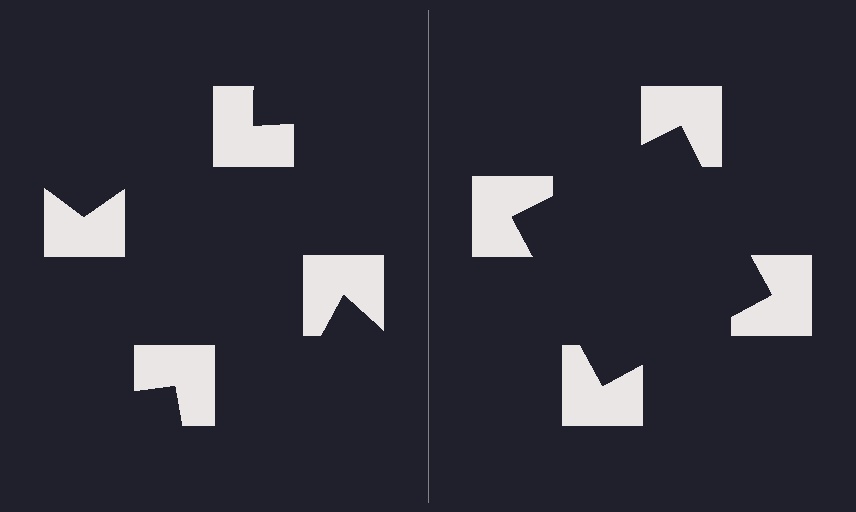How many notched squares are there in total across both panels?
8 — 4 on each side.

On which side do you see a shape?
An illusory square appears on the right side. On the left side the wedge cuts are rotated, so no coherent shape forms.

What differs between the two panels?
The notched squares are positioned identically on both sides; only the wedge orientations differ. On the right they align to a square; on the left they are misaligned.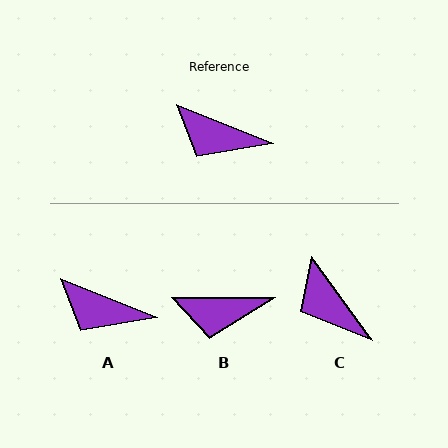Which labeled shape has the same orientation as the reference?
A.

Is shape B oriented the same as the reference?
No, it is off by about 22 degrees.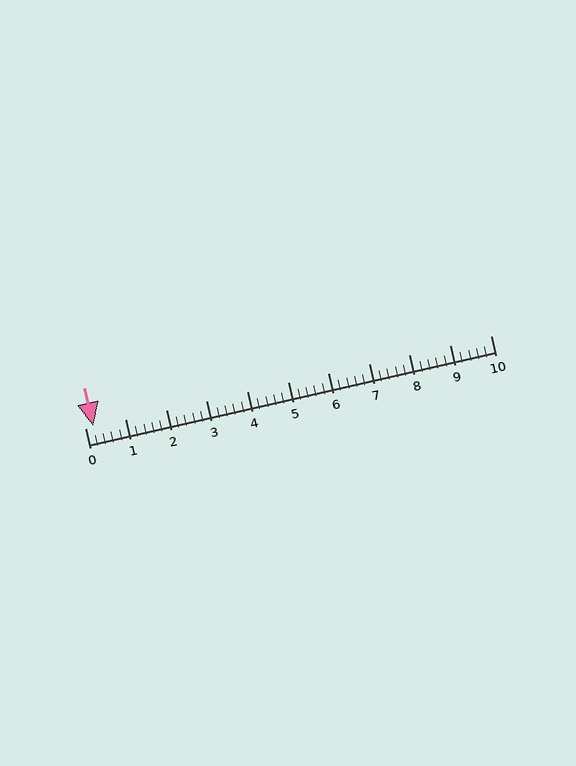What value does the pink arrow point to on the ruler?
The pink arrow points to approximately 0.2.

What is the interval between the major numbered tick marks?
The major tick marks are spaced 1 units apart.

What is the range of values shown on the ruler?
The ruler shows values from 0 to 10.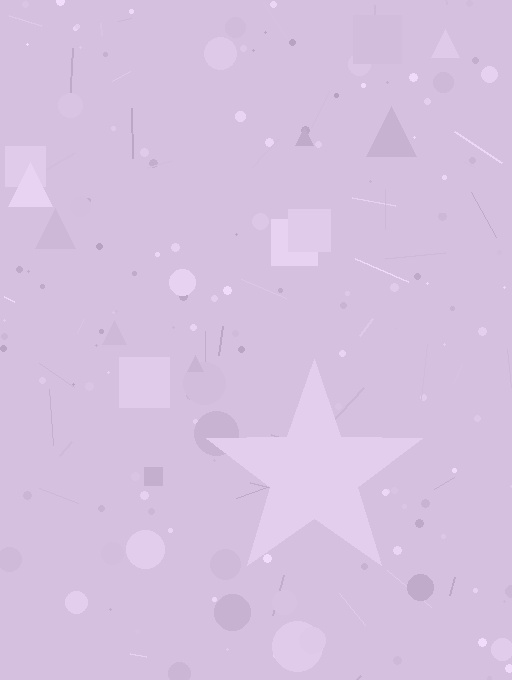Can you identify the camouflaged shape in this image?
The camouflaged shape is a star.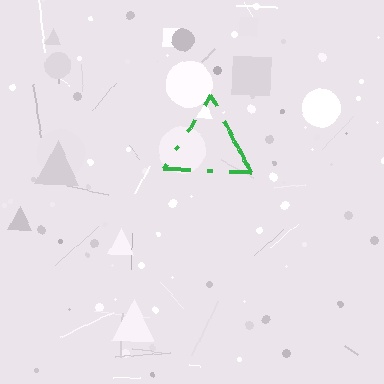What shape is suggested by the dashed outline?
The dashed outline suggests a triangle.